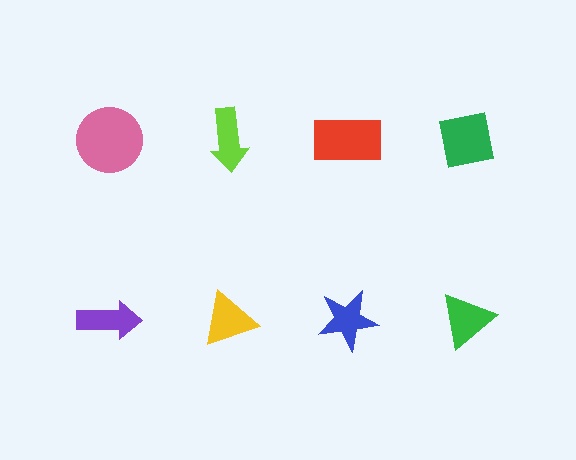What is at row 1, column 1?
A pink circle.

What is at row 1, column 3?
A red rectangle.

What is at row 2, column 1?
A purple arrow.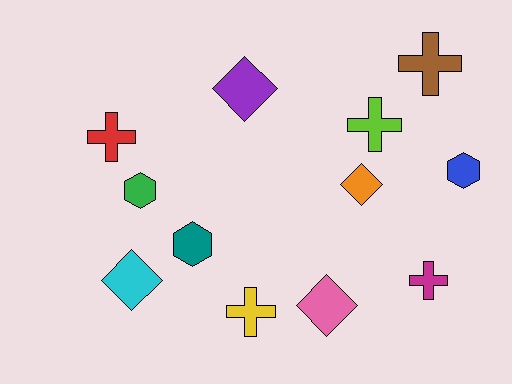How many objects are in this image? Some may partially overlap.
There are 12 objects.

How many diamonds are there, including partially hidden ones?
There are 4 diamonds.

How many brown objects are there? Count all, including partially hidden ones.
There is 1 brown object.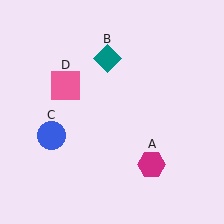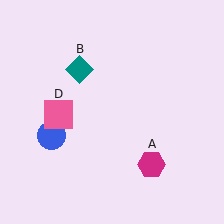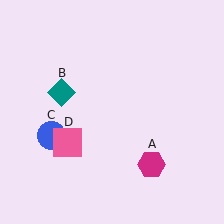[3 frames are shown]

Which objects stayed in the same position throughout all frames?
Magenta hexagon (object A) and blue circle (object C) remained stationary.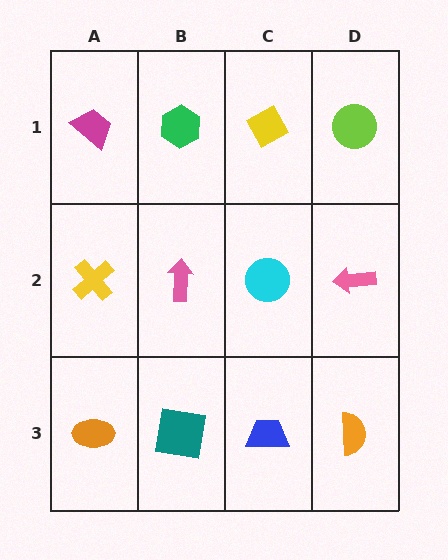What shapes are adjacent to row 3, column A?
A yellow cross (row 2, column A), a teal square (row 3, column B).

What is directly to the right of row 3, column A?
A teal square.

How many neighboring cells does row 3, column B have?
3.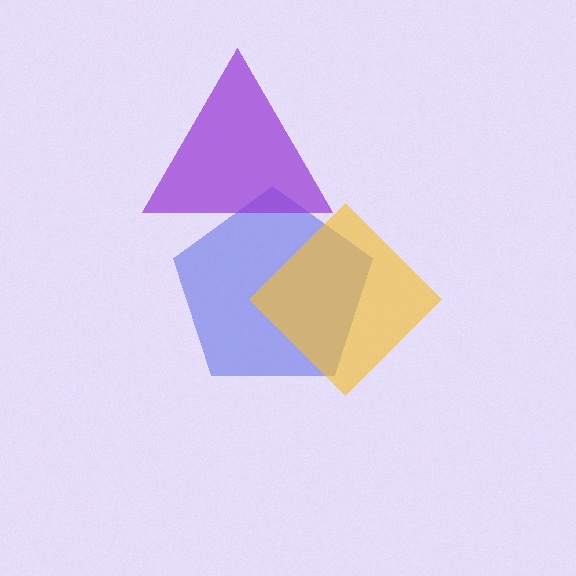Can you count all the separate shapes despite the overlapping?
Yes, there are 3 separate shapes.